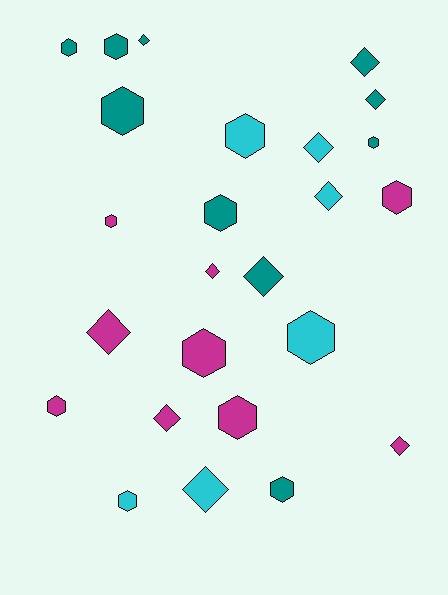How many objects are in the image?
There are 25 objects.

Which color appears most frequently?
Teal, with 10 objects.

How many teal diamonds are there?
There are 4 teal diamonds.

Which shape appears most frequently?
Hexagon, with 14 objects.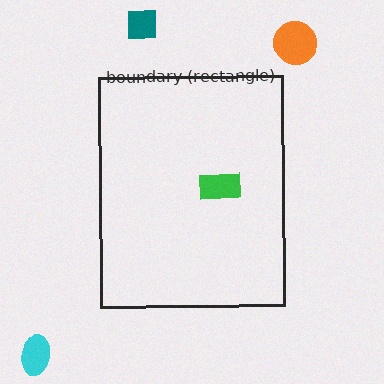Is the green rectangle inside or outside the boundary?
Inside.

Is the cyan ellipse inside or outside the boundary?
Outside.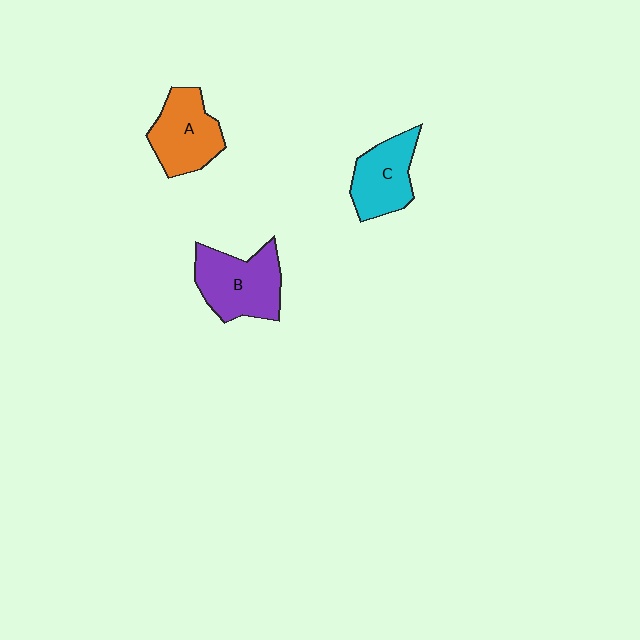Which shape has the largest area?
Shape B (purple).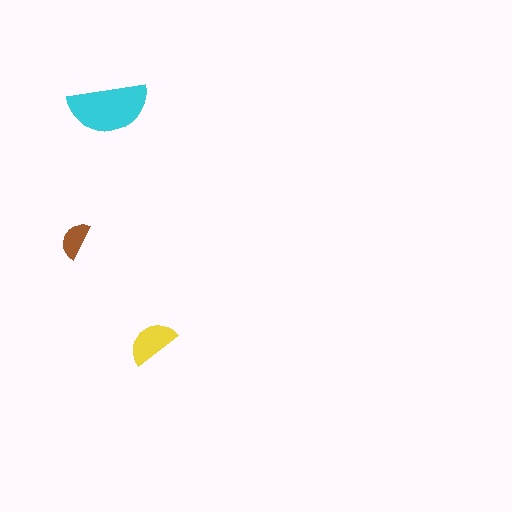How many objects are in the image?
There are 3 objects in the image.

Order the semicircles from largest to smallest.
the cyan one, the yellow one, the brown one.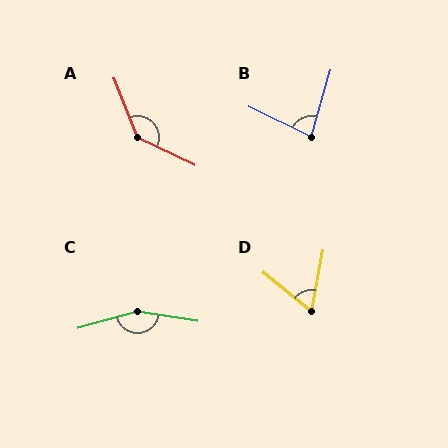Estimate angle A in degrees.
Approximately 137 degrees.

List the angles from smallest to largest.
D (61°), B (80°), A (137°), C (156°).